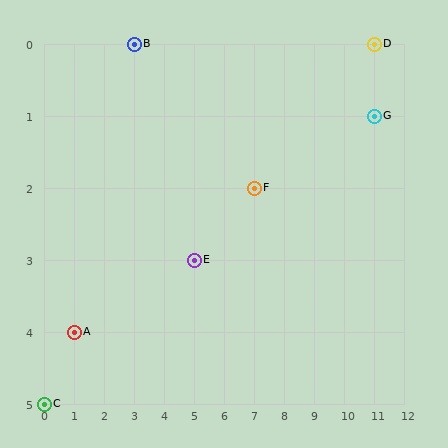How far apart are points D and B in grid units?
Points D and B are 8 columns apart.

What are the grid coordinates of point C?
Point C is at grid coordinates (0, 5).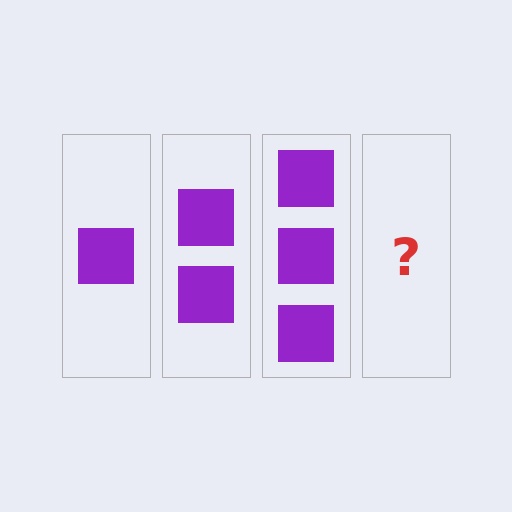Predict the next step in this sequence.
The next step is 4 squares.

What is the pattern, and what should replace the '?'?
The pattern is that each step adds one more square. The '?' should be 4 squares.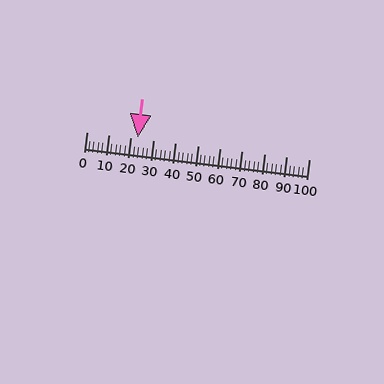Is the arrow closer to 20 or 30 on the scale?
The arrow is closer to 20.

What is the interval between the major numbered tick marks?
The major tick marks are spaced 10 units apart.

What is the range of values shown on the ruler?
The ruler shows values from 0 to 100.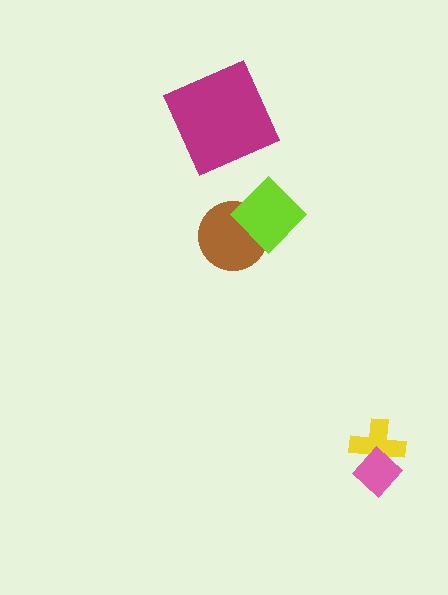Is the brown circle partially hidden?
Yes, it is partially covered by another shape.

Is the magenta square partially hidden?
No, no other shape covers it.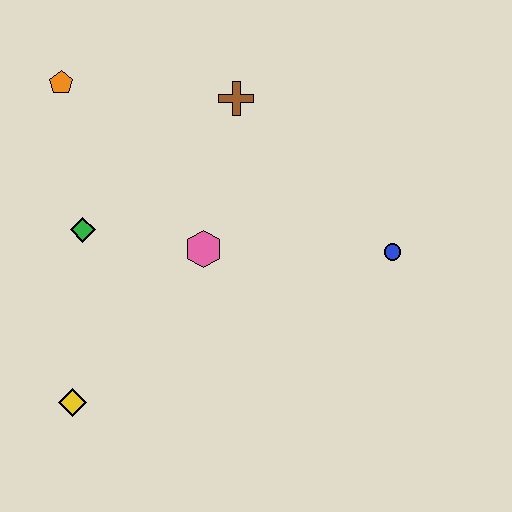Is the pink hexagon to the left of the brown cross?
Yes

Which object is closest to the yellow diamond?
The green diamond is closest to the yellow diamond.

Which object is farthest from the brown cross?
The yellow diamond is farthest from the brown cross.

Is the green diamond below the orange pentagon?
Yes